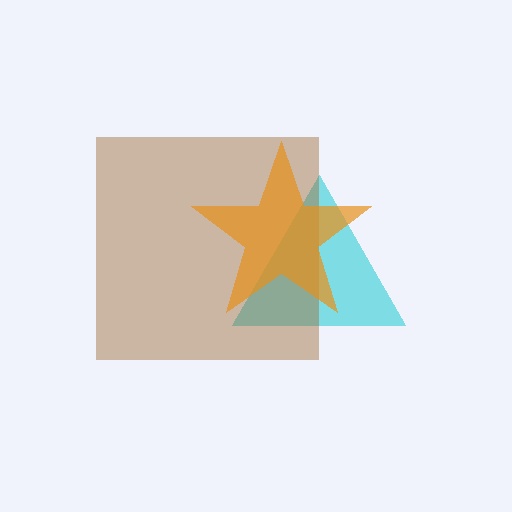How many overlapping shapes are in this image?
There are 3 overlapping shapes in the image.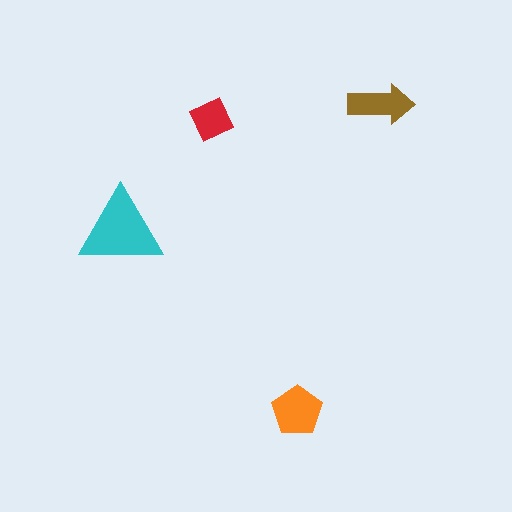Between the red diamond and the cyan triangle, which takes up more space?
The cyan triangle.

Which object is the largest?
The cyan triangle.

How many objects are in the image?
There are 4 objects in the image.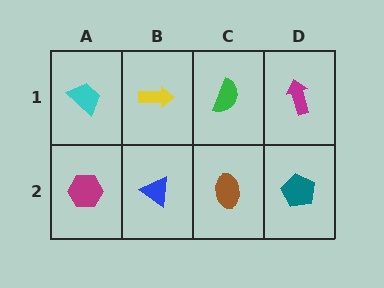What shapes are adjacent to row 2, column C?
A green semicircle (row 1, column C), a blue triangle (row 2, column B), a teal pentagon (row 2, column D).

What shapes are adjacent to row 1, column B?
A blue triangle (row 2, column B), a cyan trapezoid (row 1, column A), a green semicircle (row 1, column C).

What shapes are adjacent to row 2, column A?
A cyan trapezoid (row 1, column A), a blue triangle (row 2, column B).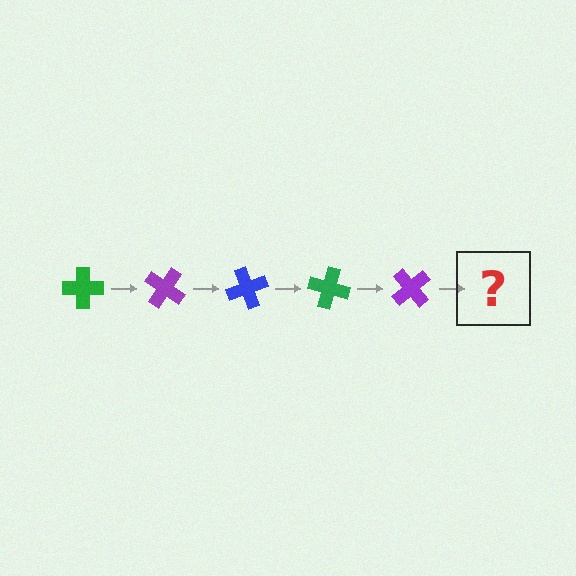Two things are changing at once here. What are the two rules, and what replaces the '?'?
The two rules are that it rotates 35 degrees each step and the color cycles through green, purple, and blue. The '?' should be a blue cross, rotated 175 degrees from the start.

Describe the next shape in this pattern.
It should be a blue cross, rotated 175 degrees from the start.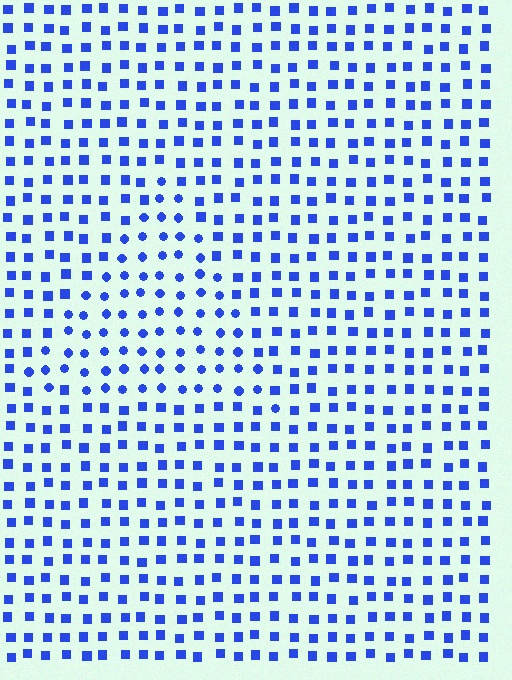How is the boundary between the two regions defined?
The boundary is defined by a change in element shape: circles inside vs. squares outside. All elements share the same color and spacing.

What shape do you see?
I see a triangle.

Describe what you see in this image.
The image is filled with small blue elements arranged in a uniform grid. A triangle-shaped region contains circles, while the surrounding area contains squares. The boundary is defined purely by the change in element shape.